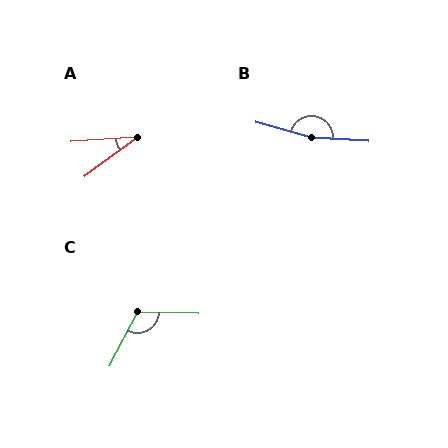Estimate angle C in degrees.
Approximately 117 degrees.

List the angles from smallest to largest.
A (32°), C (117°), B (168°).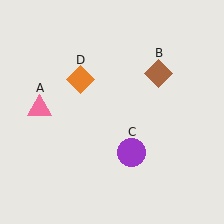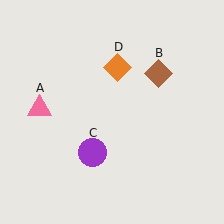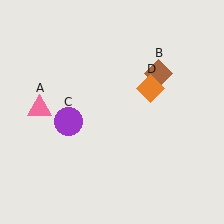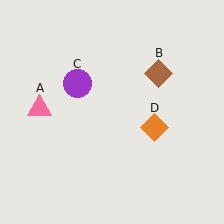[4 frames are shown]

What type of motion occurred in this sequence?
The purple circle (object C), orange diamond (object D) rotated clockwise around the center of the scene.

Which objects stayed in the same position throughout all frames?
Pink triangle (object A) and brown diamond (object B) remained stationary.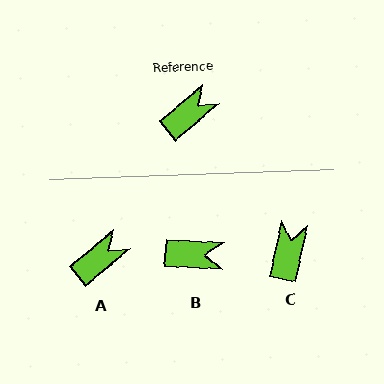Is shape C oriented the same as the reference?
No, it is off by about 38 degrees.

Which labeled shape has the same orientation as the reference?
A.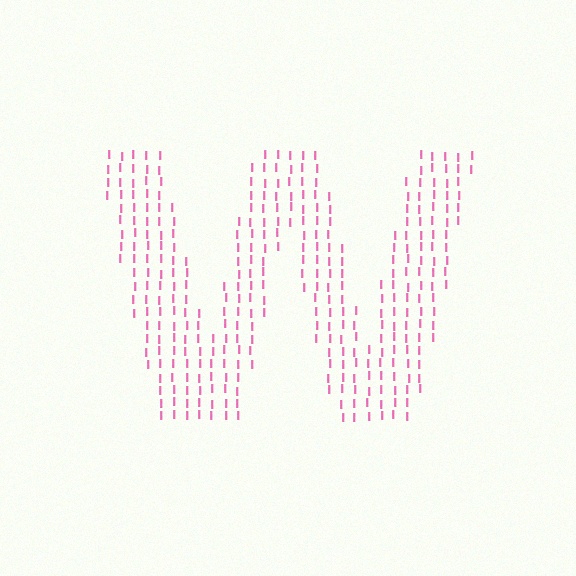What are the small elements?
The small elements are letter I's.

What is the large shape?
The large shape is the letter W.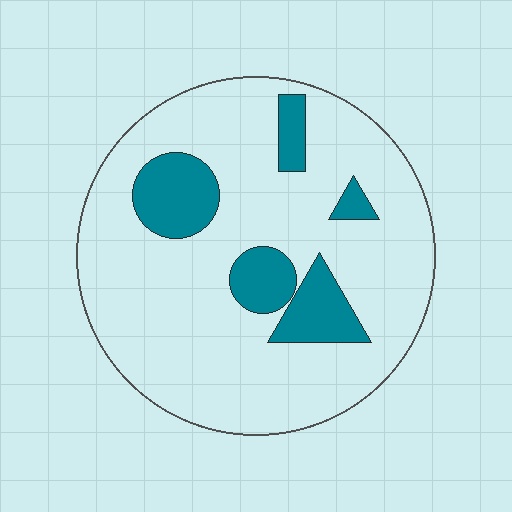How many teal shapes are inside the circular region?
5.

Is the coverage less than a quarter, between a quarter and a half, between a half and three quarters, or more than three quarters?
Less than a quarter.